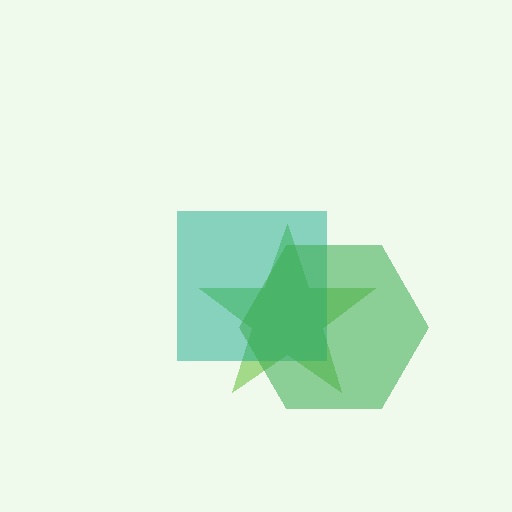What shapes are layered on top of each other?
The layered shapes are: a lime star, a teal square, a green hexagon.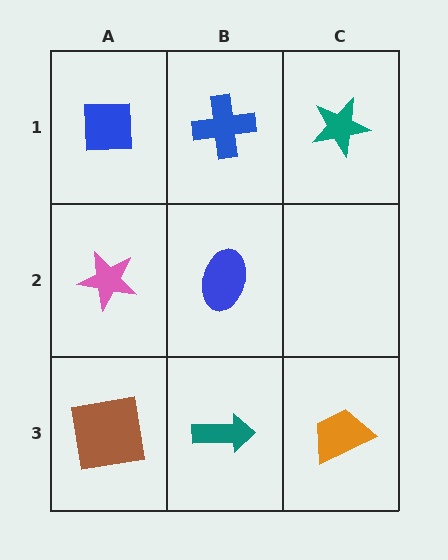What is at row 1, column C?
A teal star.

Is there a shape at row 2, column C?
No, that cell is empty.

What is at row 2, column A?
A pink star.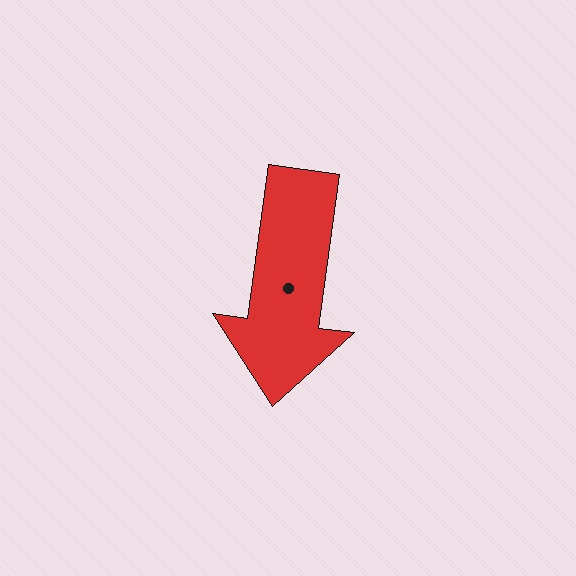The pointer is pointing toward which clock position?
Roughly 6 o'clock.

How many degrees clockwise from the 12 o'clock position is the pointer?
Approximately 188 degrees.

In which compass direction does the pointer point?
South.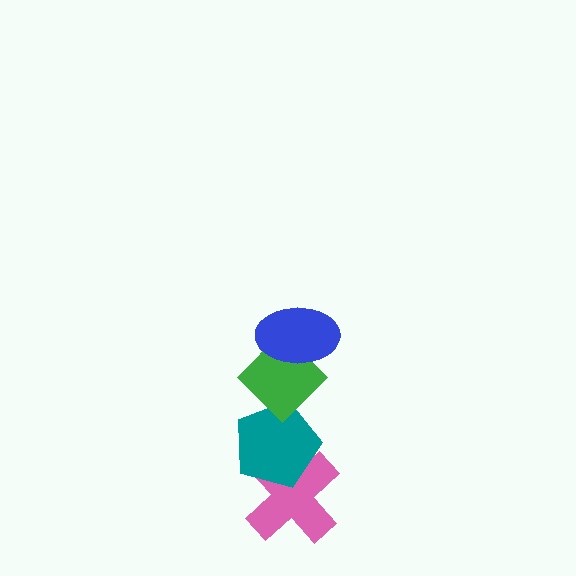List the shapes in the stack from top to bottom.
From top to bottom: the blue ellipse, the green diamond, the teal pentagon, the pink cross.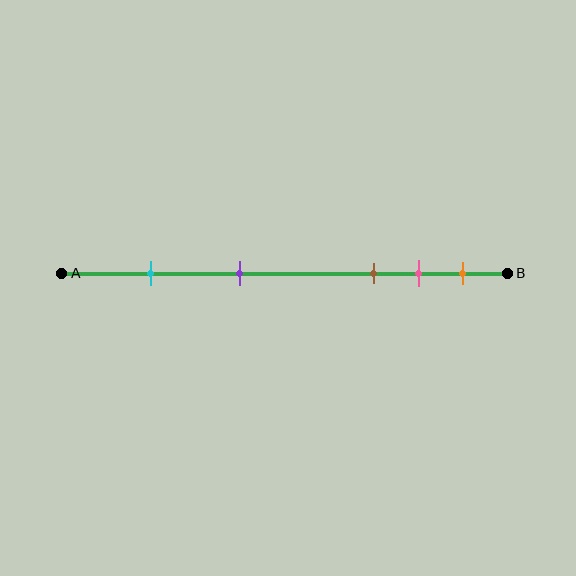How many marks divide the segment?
There are 5 marks dividing the segment.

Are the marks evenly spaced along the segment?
No, the marks are not evenly spaced.